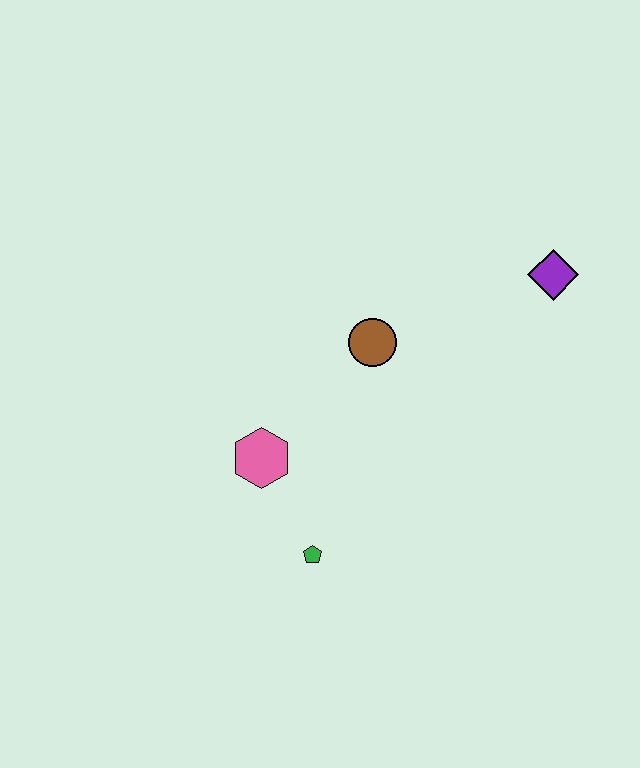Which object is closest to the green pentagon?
The pink hexagon is closest to the green pentagon.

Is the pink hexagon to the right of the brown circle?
No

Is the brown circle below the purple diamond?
Yes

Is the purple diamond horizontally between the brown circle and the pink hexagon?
No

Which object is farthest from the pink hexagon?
The purple diamond is farthest from the pink hexagon.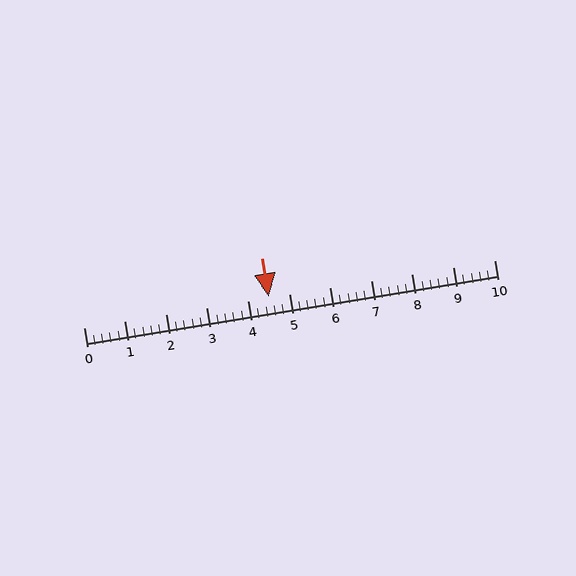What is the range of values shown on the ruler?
The ruler shows values from 0 to 10.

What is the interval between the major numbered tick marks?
The major tick marks are spaced 1 units apart.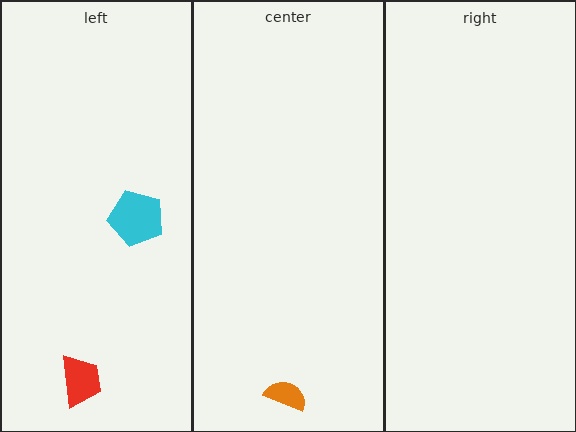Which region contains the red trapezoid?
The left region.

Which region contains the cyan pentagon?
The left region.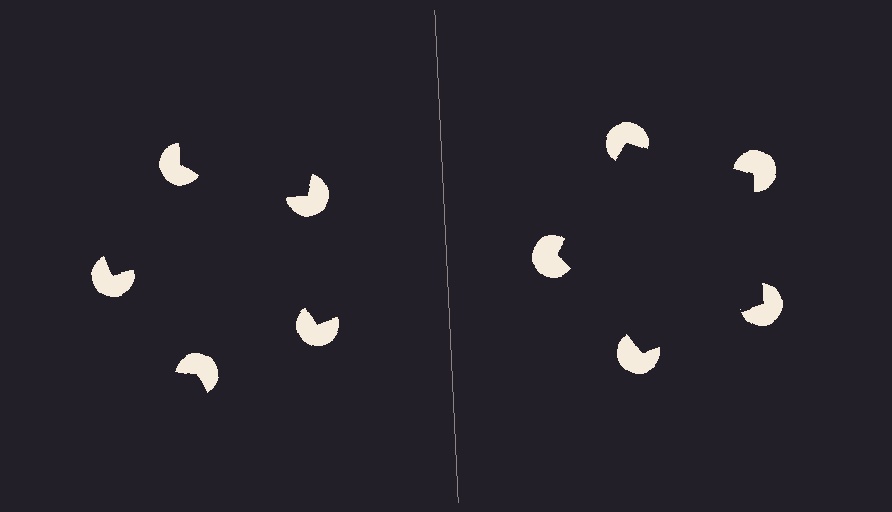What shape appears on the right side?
An illusory pentagon.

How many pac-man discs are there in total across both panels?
10 — 5 on each side.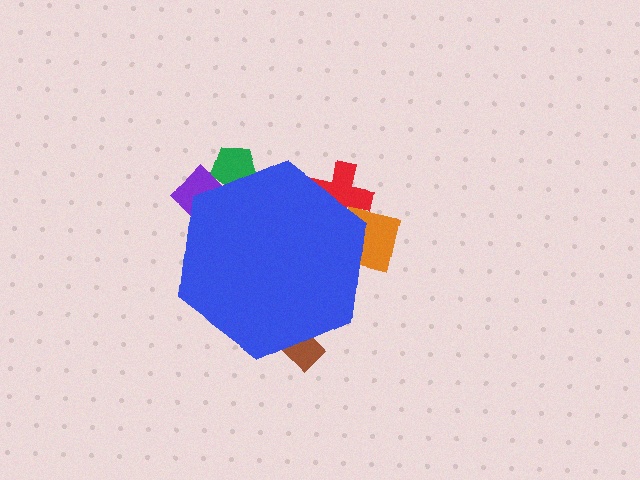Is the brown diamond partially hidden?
Yes, the brown diamond is partially hidden behind the blue hexagon.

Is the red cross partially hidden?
Yes, the red cross is partially hidden behind the blue hexagon.